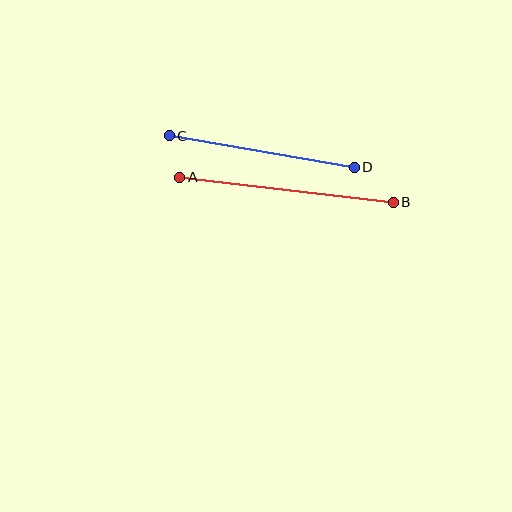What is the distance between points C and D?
The distance is approximately 188 pixels.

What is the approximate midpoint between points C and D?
The midpoint is at approximately (262, 152) pixels.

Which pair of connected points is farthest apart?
Points A and B are farthest apart.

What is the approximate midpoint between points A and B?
The midpoint is at approximately (287, 190) pixels.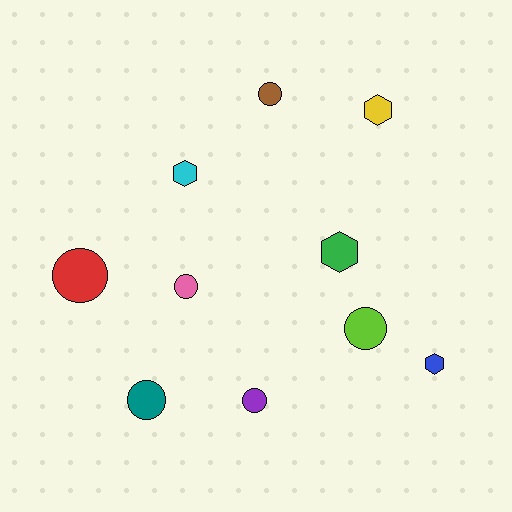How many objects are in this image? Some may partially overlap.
There are 10 objects.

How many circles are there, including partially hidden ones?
There are 6 circles.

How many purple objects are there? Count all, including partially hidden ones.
There is 1 purple object.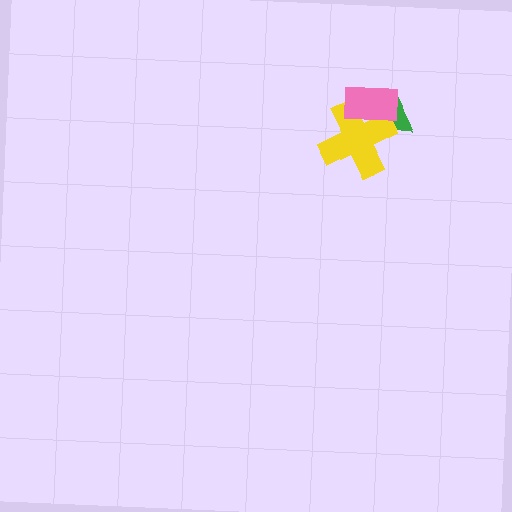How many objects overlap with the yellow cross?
2 objects overlap with the yellow cross.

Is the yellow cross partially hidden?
Yes, it is partially covered by another shape.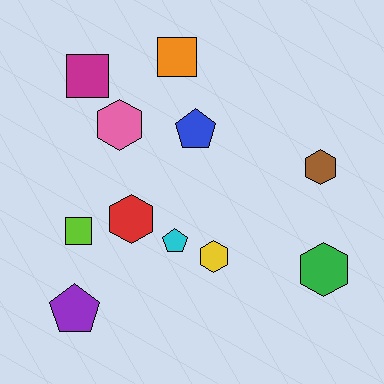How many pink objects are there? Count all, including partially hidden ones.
There is 1 pink object.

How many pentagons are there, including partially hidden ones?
There are 3 pentagons.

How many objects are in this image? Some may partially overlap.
There are 11 objects.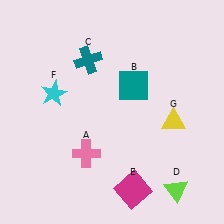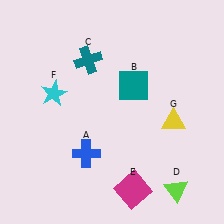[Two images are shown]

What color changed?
The cross (A) changed from pink in Image 1 to blue in Image 2.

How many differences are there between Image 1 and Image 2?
There is 1 difference between the two images.